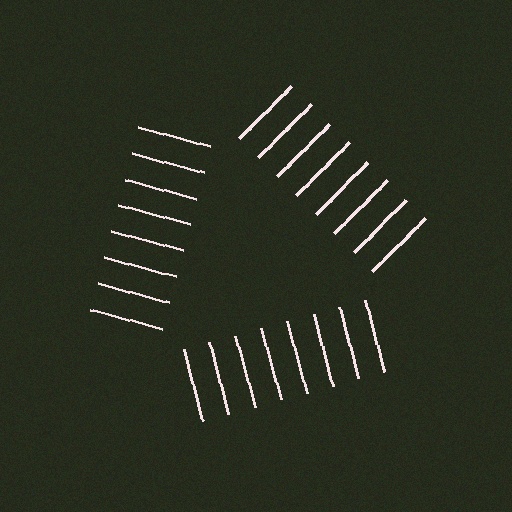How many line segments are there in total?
24 — 8 along each of the 3 edges.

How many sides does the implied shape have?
3 sides — the line-ends trace a triangle.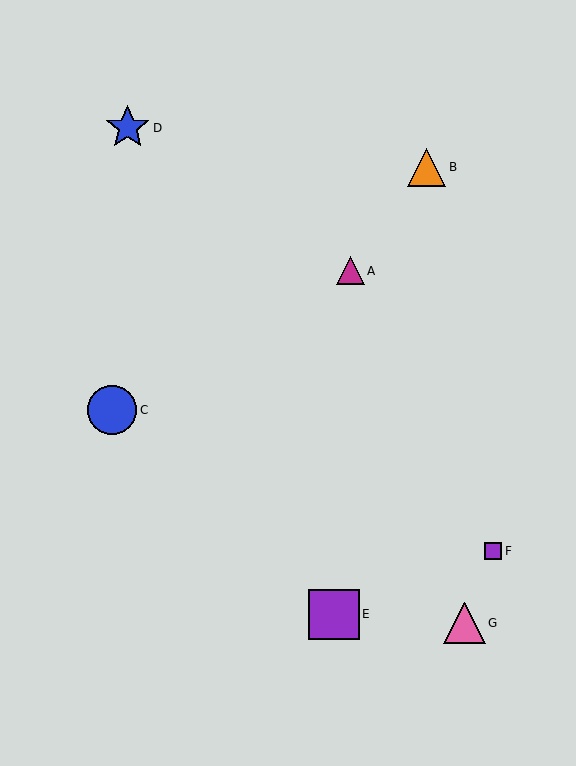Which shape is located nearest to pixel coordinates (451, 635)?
The pink triangle (labeled G) at (464, 623) is nearest to that location.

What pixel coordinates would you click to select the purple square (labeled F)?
Click at (493, 551) to select the purple square F.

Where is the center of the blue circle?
The center of the blue circle is at (112, 410).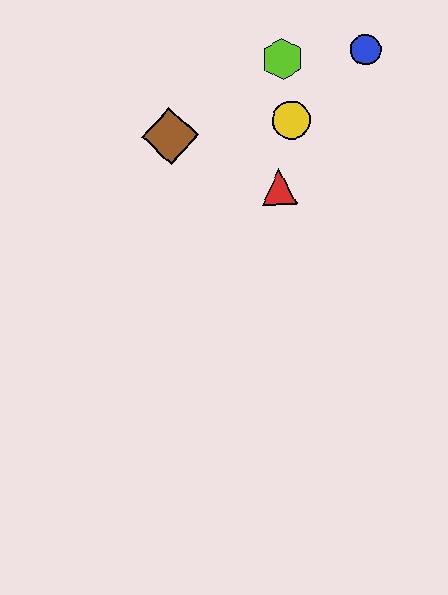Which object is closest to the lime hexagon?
The yellow circle is closest to the lime hexagon.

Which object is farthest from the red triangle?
The blue circle is farthest from the red triangle.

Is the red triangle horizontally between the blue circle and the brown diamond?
Yes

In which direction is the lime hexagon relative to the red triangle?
The lime hexagon is above the red triangle.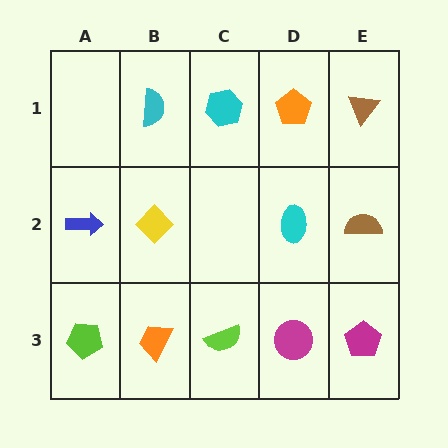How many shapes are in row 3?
5 shapes.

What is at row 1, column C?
A cyan hexagon.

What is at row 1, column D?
An orange pentagon.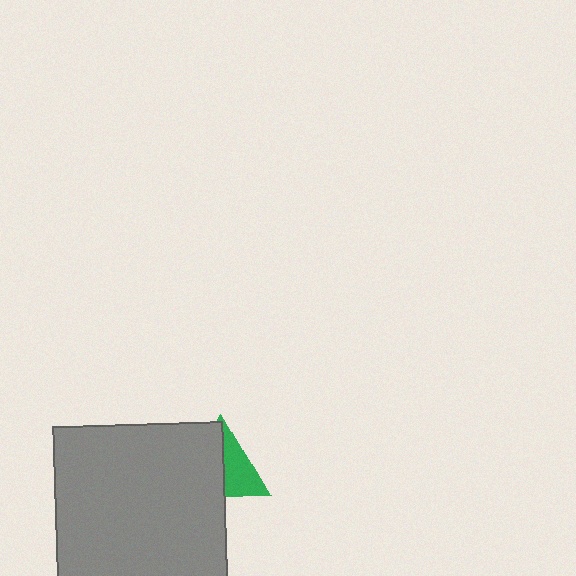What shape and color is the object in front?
The object in front is a gray square.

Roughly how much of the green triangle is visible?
About half of it is visible (roughly 45%).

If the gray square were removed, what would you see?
You would see the complete green triangle.